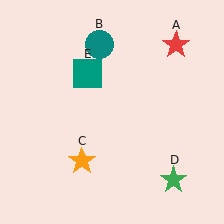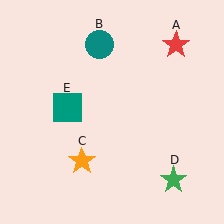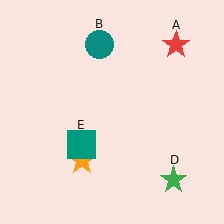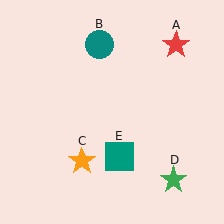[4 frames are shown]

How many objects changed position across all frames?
1 object changed position: teal square (object E).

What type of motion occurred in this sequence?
The teal square (object E) rotated counterclockwise around the center of the scene.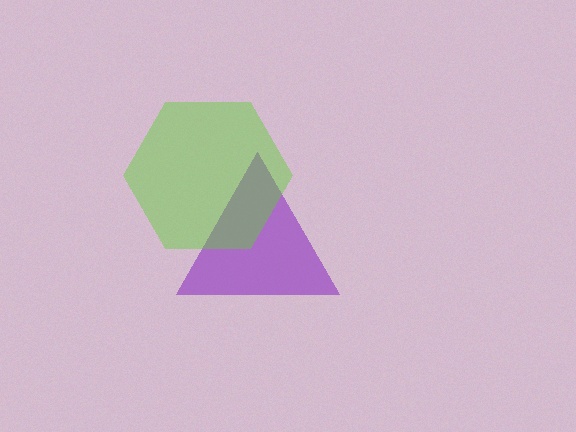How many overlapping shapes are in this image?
There are 2 overlapping shapes in the image.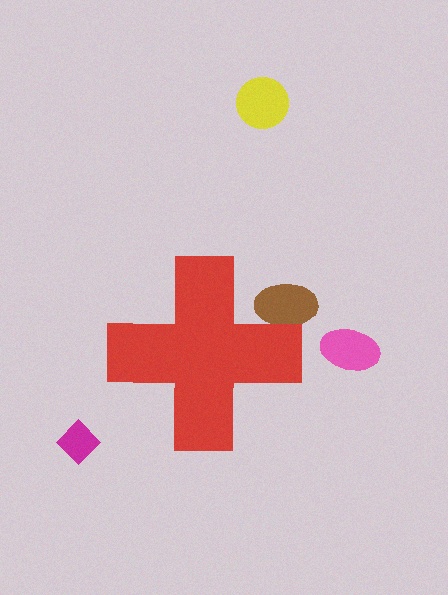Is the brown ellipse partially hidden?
Yes, the brown ellipse is partially hidden behind the red cross.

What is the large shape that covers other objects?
A red cross.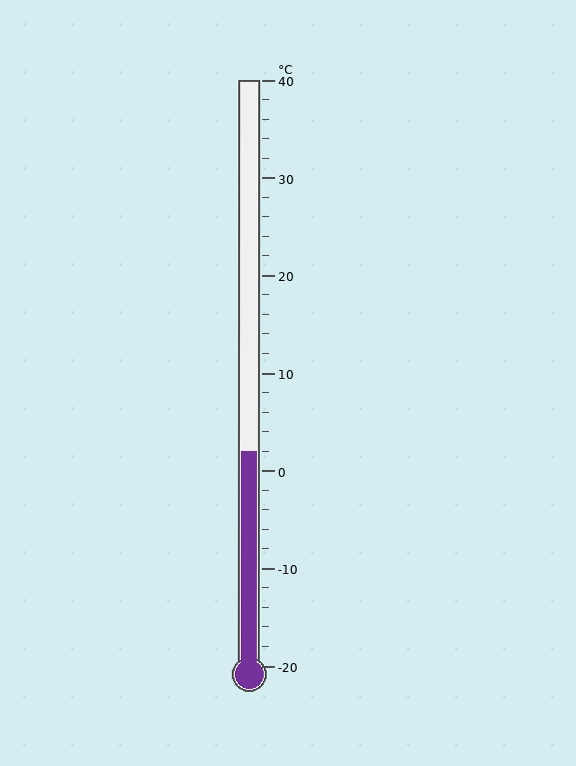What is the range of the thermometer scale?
The thermometer scale ranges from -20°C to 40°C.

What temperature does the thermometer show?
The thermometer shows approximately 2°C.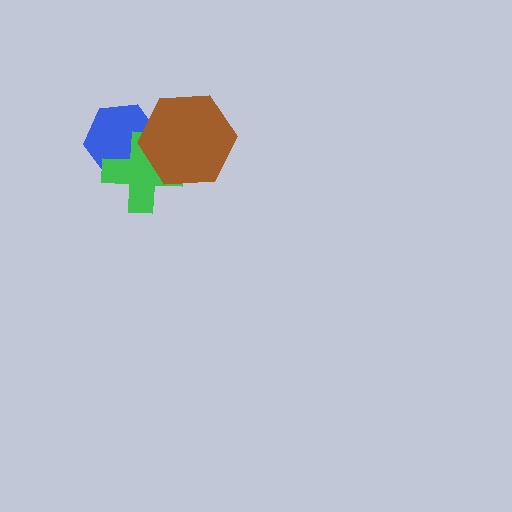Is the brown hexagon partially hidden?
No, no other shape covers it.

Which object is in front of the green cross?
The brown hexagon is in front of the green cross.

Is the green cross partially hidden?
Yes, it is partially covered by another shape.